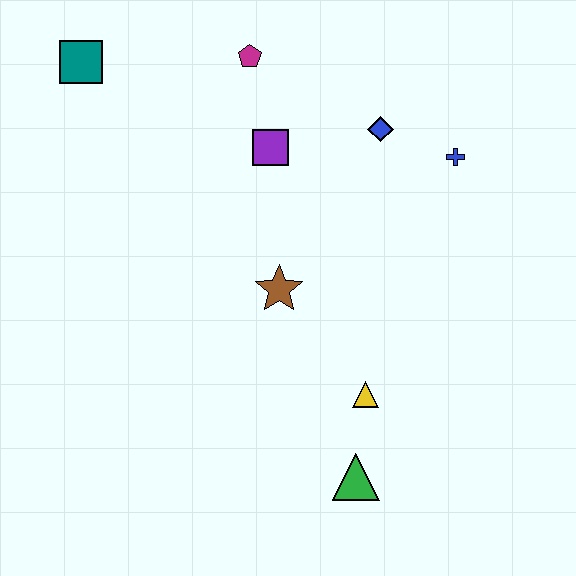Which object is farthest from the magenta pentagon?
The green triangle is farthest from the magenta pentagon.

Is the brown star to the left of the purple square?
No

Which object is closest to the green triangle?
The yellow triangle is closest to the green triangle.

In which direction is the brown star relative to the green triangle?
The brown star is above the green triangle.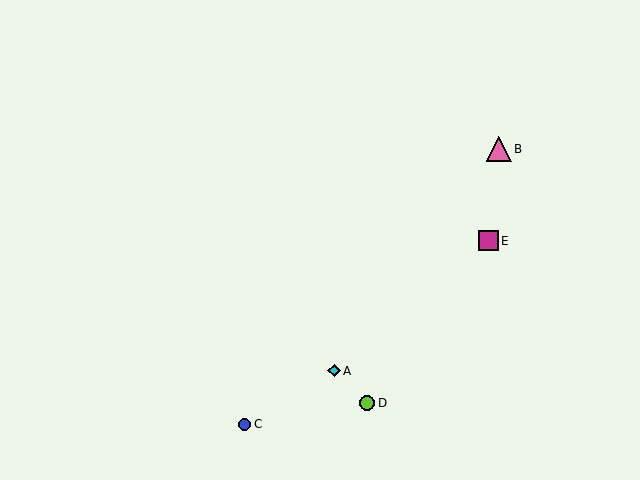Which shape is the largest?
The pink triangle (labeled B) is the largest.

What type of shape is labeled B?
Shape B is a pink triangle.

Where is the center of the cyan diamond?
The center of the cyan diamond is at (334, 371).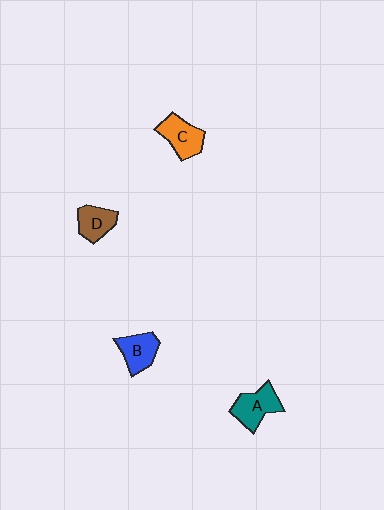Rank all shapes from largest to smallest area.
From largest to smallest: A (teal), C (orange), B (blue), D (brown).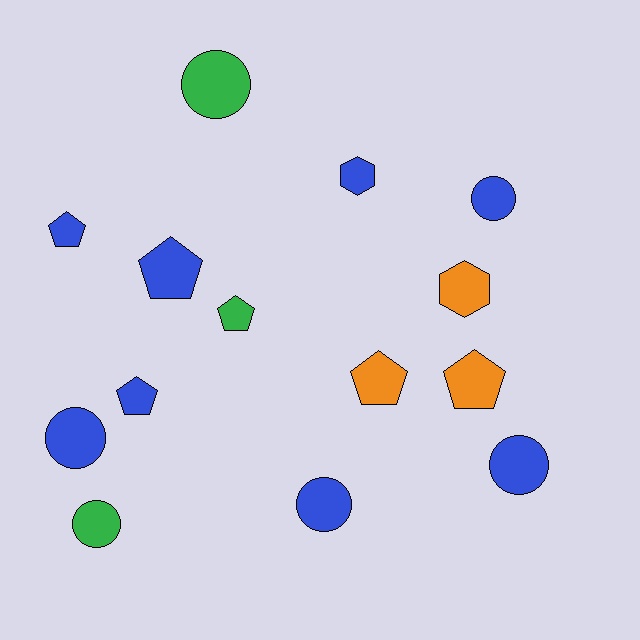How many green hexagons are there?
There are no green hexagons.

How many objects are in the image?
There are 14 objects.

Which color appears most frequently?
Blue, with 8 objects.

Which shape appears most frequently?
Circle, with 6 objects.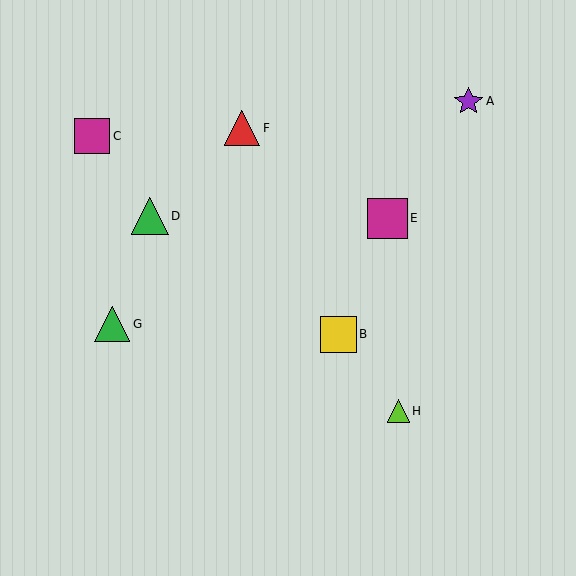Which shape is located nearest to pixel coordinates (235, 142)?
The red triangle (labeled F) at (242, 128) is nearest to that location.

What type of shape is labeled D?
Shape D is a green triangle.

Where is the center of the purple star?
The center of the purple star is at (469, 101).